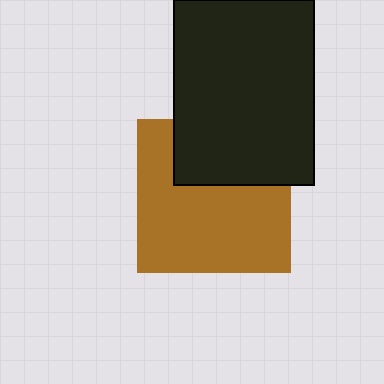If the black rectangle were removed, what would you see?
You would see the complete brown square.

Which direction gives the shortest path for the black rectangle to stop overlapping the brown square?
Moving up gives the shortest separation.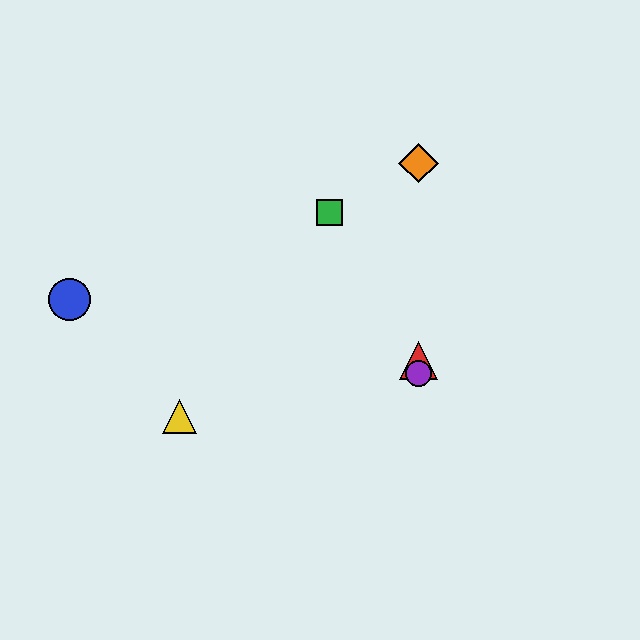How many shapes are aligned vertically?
3 shapes (the red triangle, the purple circle, the orange diamond) are aligned vertically.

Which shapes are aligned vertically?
The red triangle, the purple circle, the orange diamond are aligned vertically.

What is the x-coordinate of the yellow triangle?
The yellow triangle is at x≈179.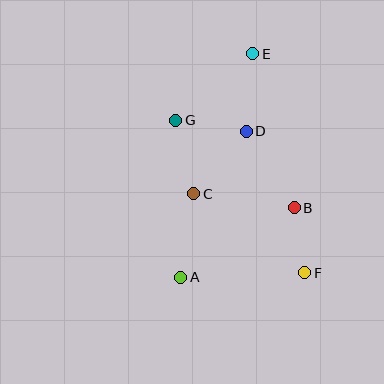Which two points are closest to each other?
Points B and F are closest to each other.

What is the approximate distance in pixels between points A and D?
The distance between A and D is approximately 160 pixels.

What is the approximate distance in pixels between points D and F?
The distance between D and F is approximately 153 pixels.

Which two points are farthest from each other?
Points A and E are farthest from each other.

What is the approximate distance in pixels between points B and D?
The distance between B and D is approximately 90 pixels.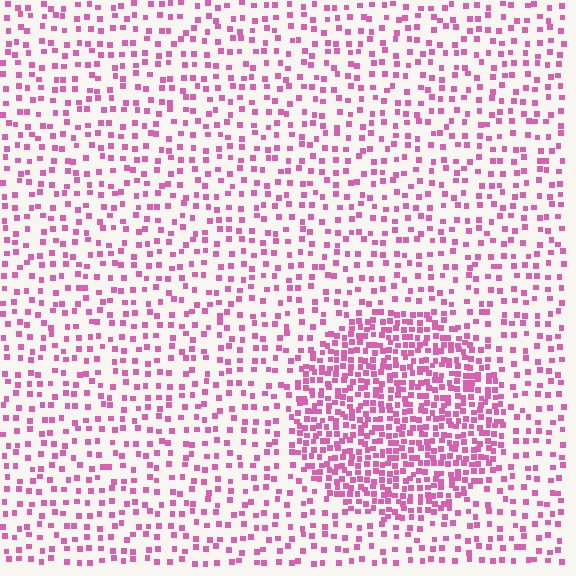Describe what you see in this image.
The image contains small pink elements arranged at two different densities. A circle-shaped region is visible where the elements are more densely packed than the surrounding area.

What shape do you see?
I see a circle.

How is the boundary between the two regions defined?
The boundary is defined by a change in element density (approximately 2.4x ratio). All elements are the same color, size, and shape.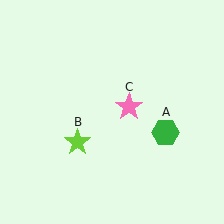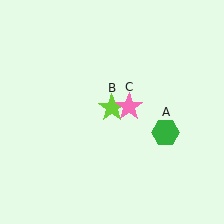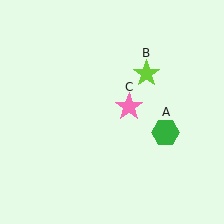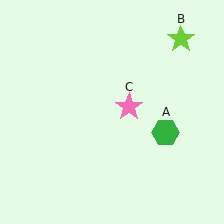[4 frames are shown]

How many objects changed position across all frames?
1 object changed position: lime star (object B).